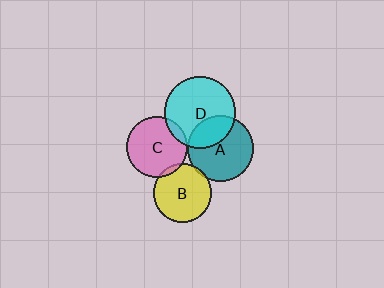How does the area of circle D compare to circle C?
Approximately 1.4 times.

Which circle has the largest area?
Circle D (cyan).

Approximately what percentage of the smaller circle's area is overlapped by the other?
Approximately 5%.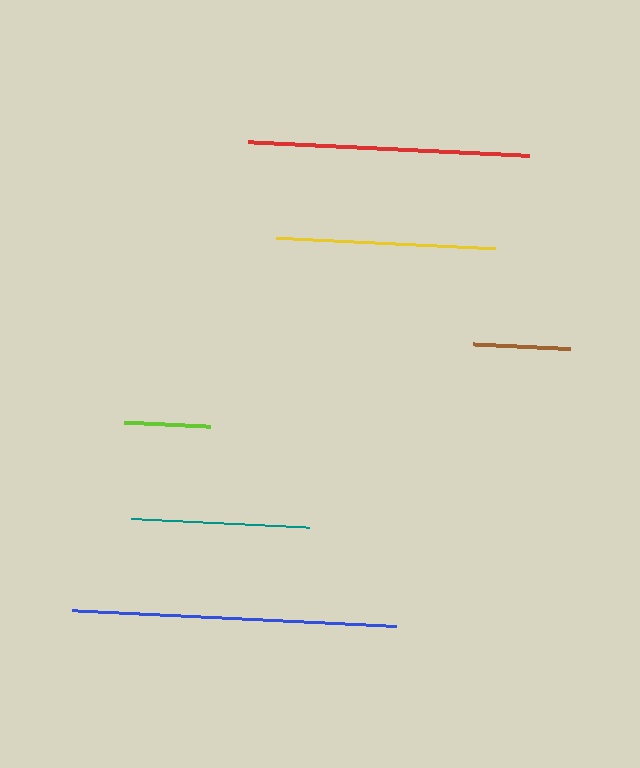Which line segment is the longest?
The blue line is the longest at approximately 325 pixels.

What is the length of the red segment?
The red segment is approximately 282 pixels long.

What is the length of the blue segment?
The blue segment is approximately 325 pixels long.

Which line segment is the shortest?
The lime line is the shortest at approximately 86 pixels.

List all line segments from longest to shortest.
From longest to shortest: blue, red, yellow, teal, brown, lime.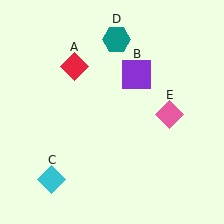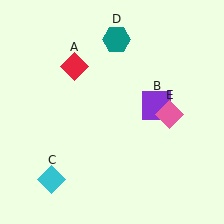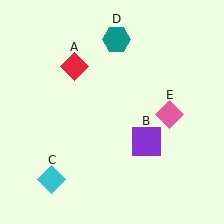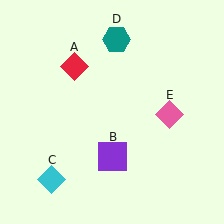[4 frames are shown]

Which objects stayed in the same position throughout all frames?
Red diamond (object A) and cyan diamond (object C) and teal hexagon (object D) and pink diamond (object E) remained stationary.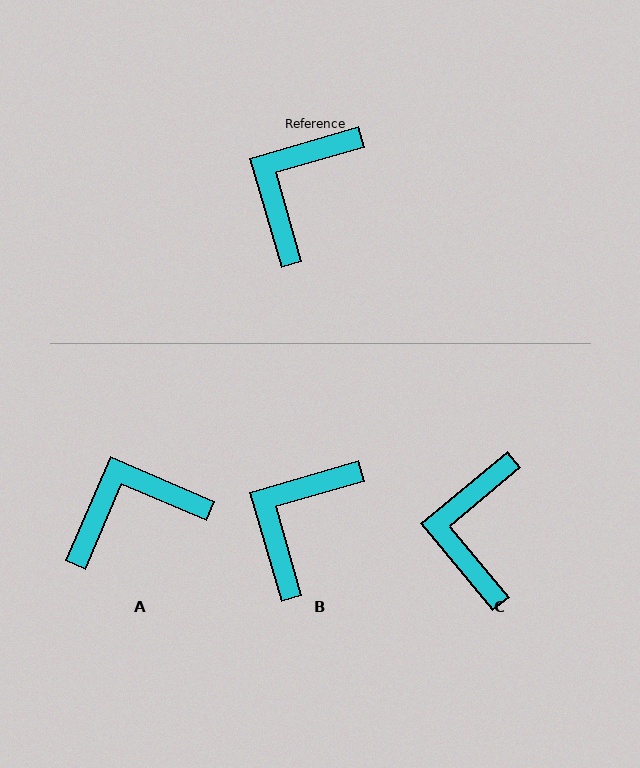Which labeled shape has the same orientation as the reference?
B.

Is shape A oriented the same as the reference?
No, it is off by about 39 degrees.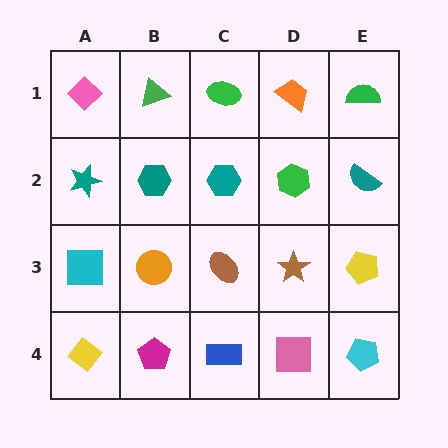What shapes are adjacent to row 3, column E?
A teal semicircle (row 2, column E), a cyan pentagon (row 4, column E), a brown star (row 3, column D).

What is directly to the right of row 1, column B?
A green ellipse.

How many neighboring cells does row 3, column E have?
3.